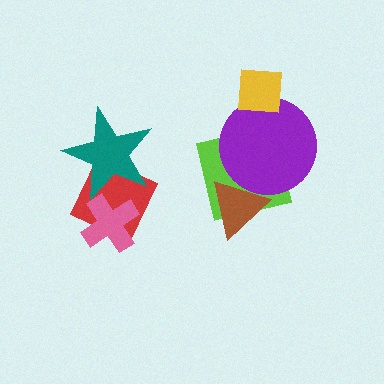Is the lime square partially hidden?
Yes, it is partially covered by another shape.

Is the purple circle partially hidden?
Yes, it is partially covered by another shape.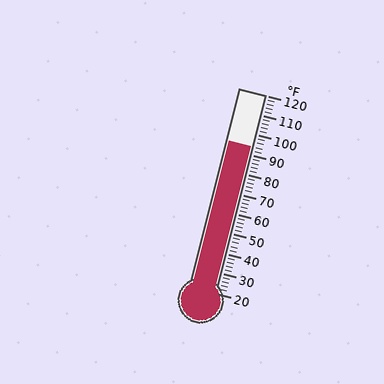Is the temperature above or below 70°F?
The temperature is above 70°F.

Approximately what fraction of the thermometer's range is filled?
The thermometer is filled to approximately 75% of its range.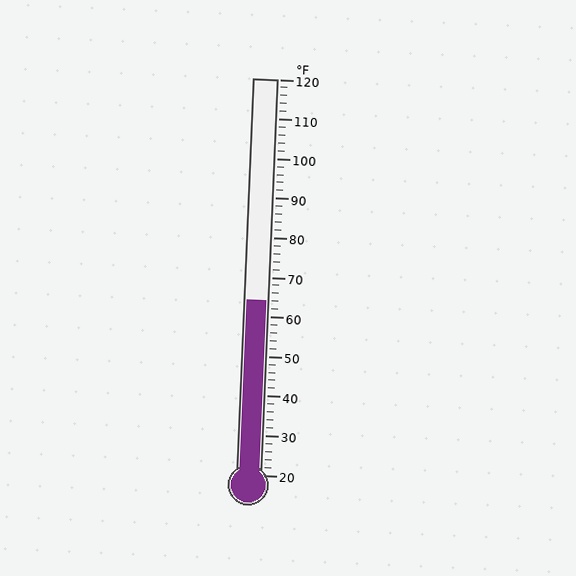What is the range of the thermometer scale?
The thermometer scale ranges from 20°F to 120°F.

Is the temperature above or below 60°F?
The temperature is above 60°F.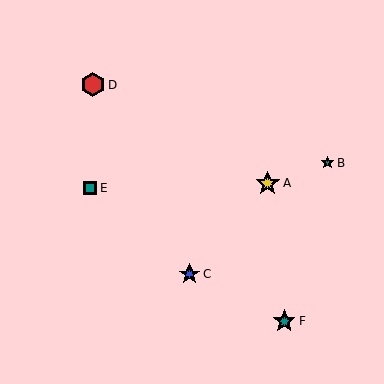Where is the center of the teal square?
The center of the teal square is at (90, 188).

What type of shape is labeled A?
Shape A is a yellow star.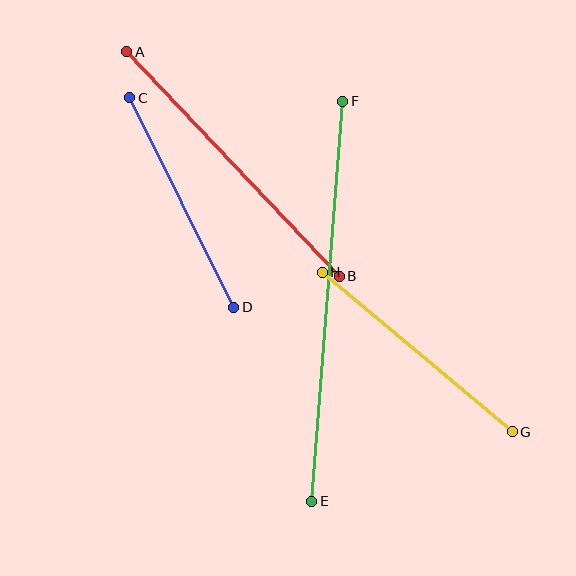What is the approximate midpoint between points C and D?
The midpoint is at approximately (182, 202) pixels.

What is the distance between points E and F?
The distance is approximately 401 pixels.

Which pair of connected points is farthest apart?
Points E and F are farthest apart.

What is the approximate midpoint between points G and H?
The midpoint is at approximately (417, 352) pixels.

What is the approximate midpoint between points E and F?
The midpoint is at approximately (327, 301) pixels.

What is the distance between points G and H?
The distance is approximately 248 pixels.